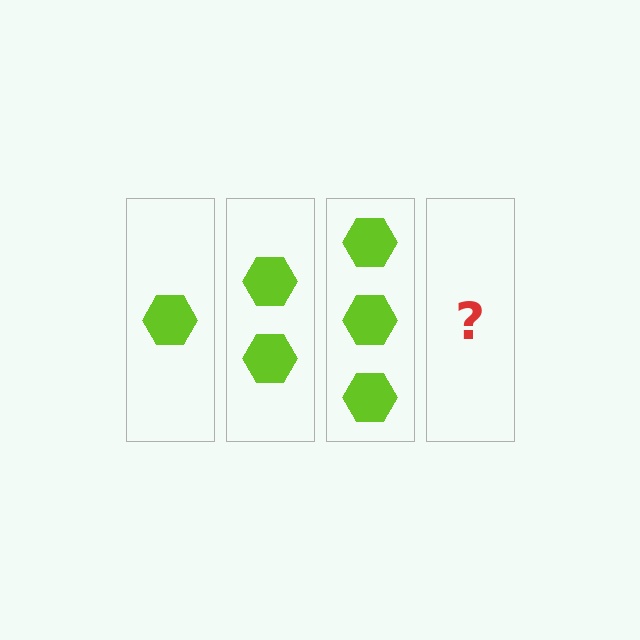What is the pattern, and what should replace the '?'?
The pattern is that each step adds one more hexagon. The '?' should be 4 hexagons.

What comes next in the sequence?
The next element should be 4 hexagons.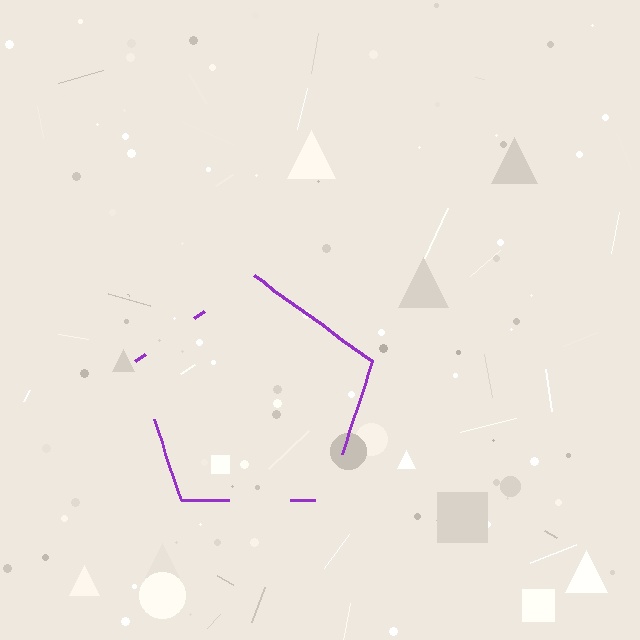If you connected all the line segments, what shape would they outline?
They would outline a pentagon.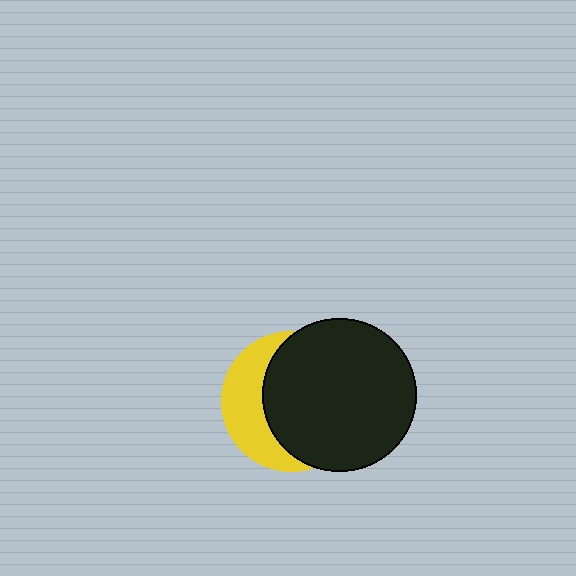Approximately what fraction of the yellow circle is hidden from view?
Roughly 65% of the yellow circle is hidden behind the black circle.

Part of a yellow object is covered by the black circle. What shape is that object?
It is a circle.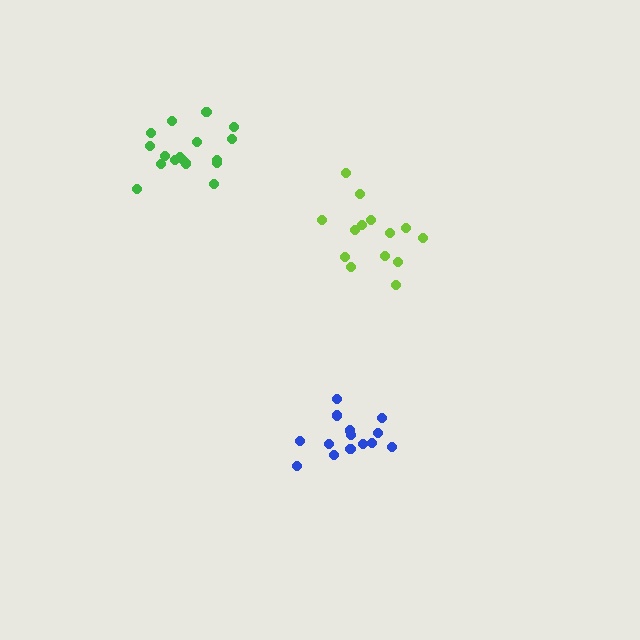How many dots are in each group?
Group 1: 16 dots, Group 2: 17 dots, Group 3: 14 dots (47 total).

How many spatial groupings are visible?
There are 3 spatial groupings.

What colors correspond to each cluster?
The clusters are colored: blue, green, lime.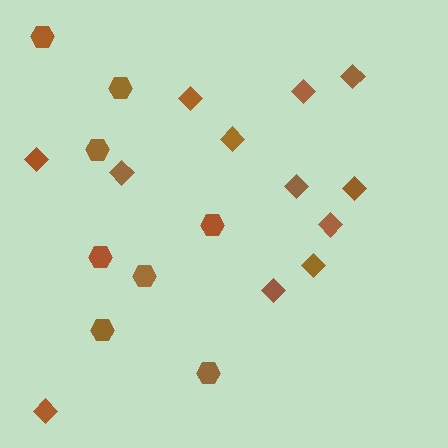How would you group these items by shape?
There are 2 groups: one group of hexagons (8) and one group of diamonds (12).